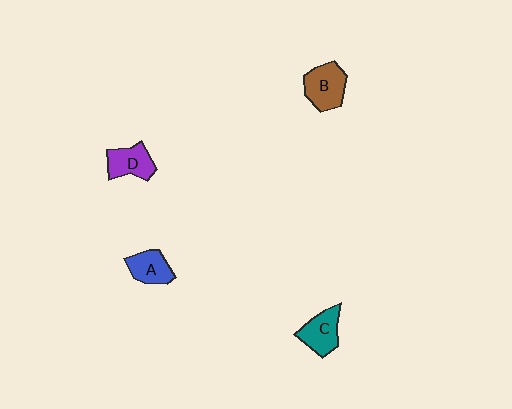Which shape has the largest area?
Shape B (brown).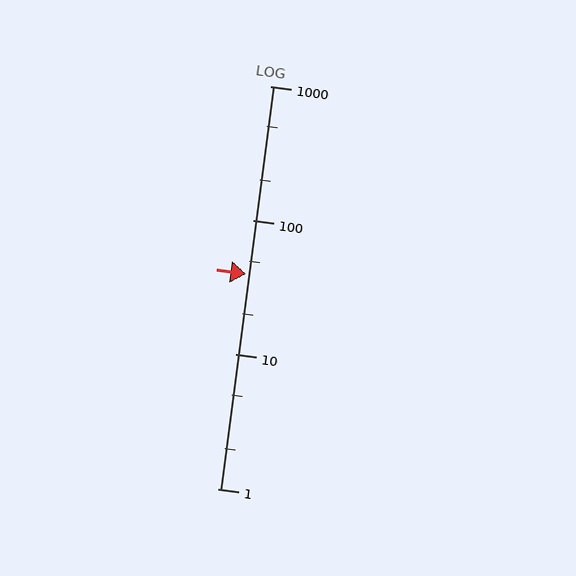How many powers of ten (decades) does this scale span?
The scale spans 3 decades, from 1 to 1000.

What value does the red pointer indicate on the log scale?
The pointer indicates approximately 40.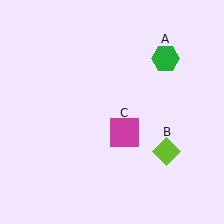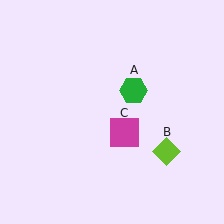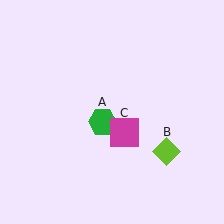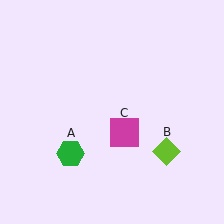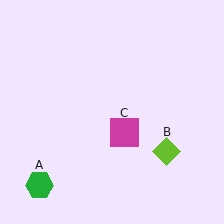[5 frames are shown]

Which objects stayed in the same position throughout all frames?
Lime diamond (object B) and magenta square (object C) remained stationary.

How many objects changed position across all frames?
1 object changed position: green hexagon (object A).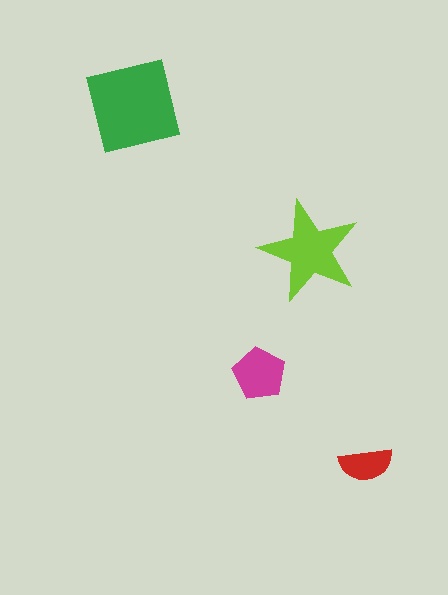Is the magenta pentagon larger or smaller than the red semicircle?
Larger.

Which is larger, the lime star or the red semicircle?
The lime star.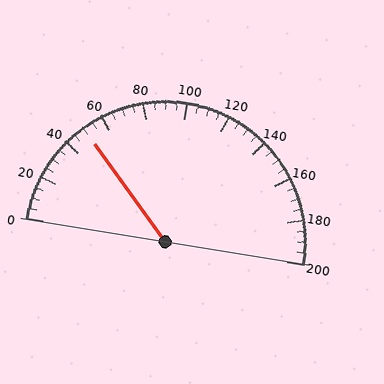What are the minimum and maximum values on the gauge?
The gauge ranges from 0 to 200.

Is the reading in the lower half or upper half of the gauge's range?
The reading is in the lower half of the range (0 to 200).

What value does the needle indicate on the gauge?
The needle indicates approximately 50.